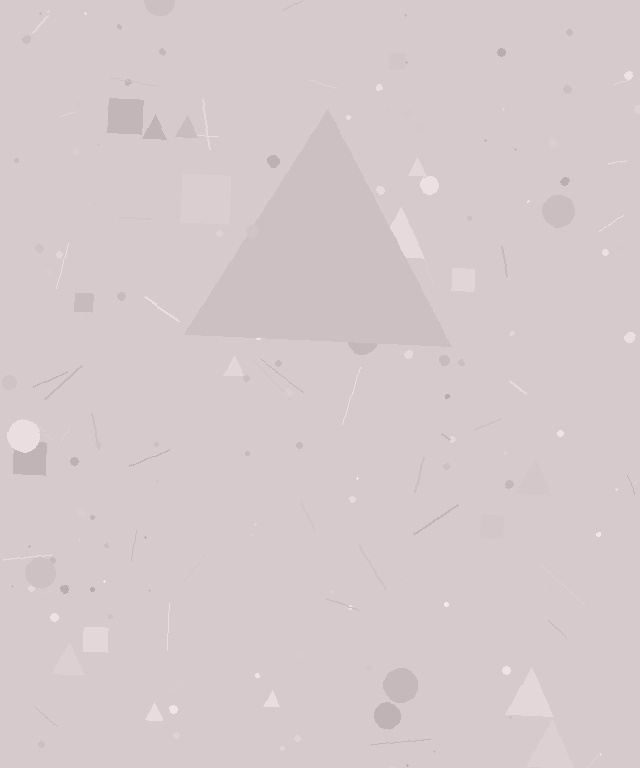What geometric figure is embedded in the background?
A triangle is embedded in the background.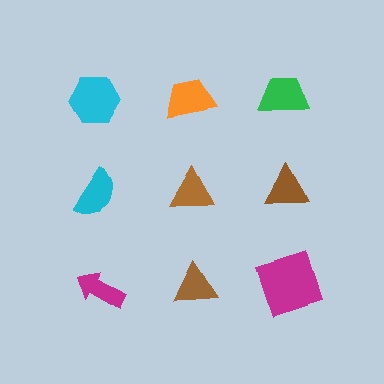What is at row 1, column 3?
A green trapezoid.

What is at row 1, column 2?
An orange trapezoid.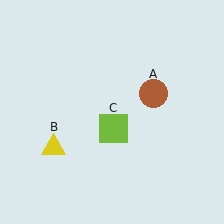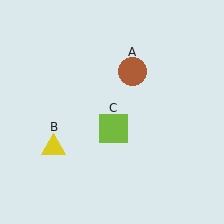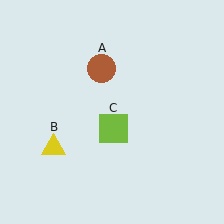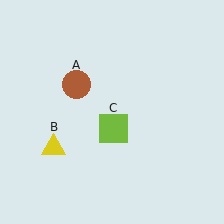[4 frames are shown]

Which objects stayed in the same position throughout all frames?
Yellow triangle (object B) and lime square (object C) remained stationary.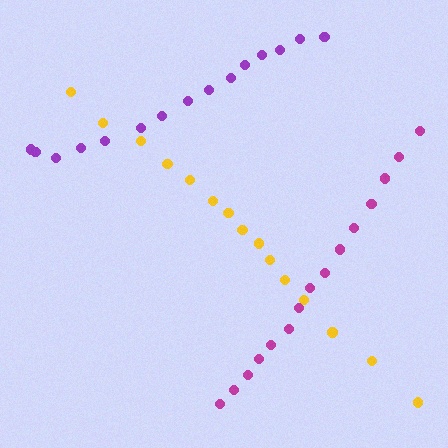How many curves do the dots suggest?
There are 3 distinct paths.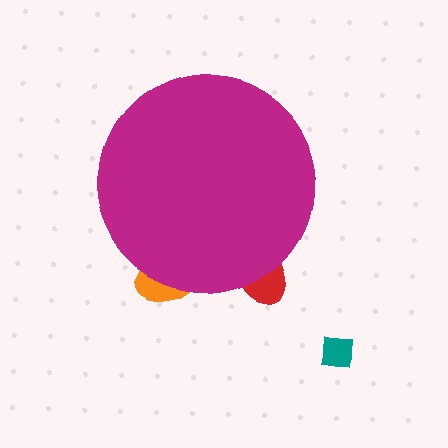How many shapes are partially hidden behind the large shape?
2 shapes are partially hidden.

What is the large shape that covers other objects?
A magenta circle.